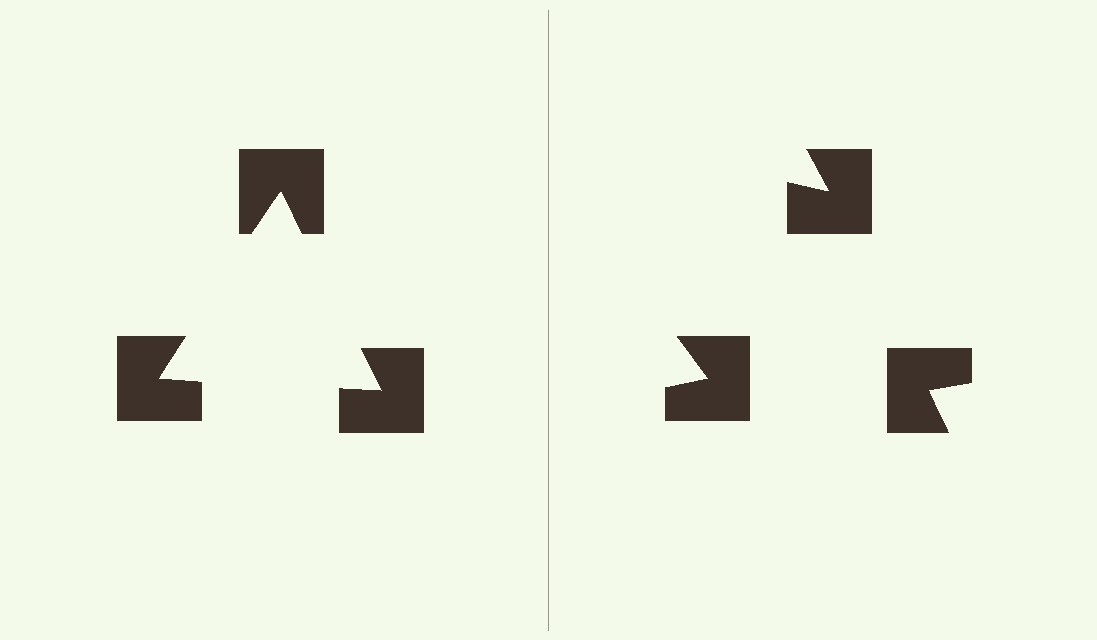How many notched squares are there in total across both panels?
6 — 3 on each side.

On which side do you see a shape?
An illusory triangle appears on the left side. On the right side the wedge cuts are rotated, so no coherent shape forms.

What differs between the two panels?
The notched squares are positioned identically on both sides; only the wedge orientations differ. On the left they align to a triangle; on the right they are misaligned.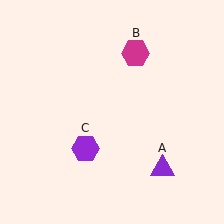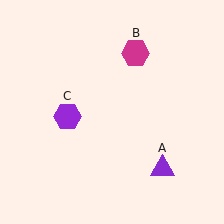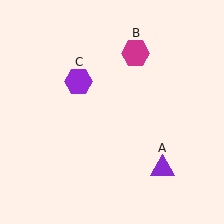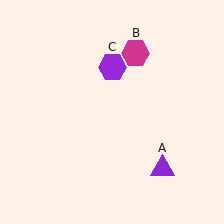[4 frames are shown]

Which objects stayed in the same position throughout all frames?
Purple triangle (object A) and magenta hexagon (object B) remained stationary.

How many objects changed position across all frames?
1 object changed position: purple hexagon (object C).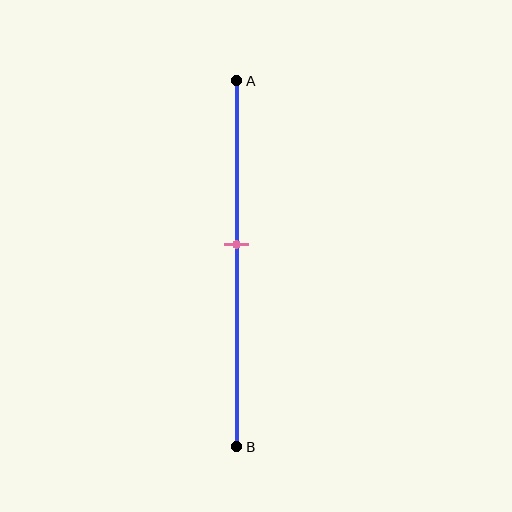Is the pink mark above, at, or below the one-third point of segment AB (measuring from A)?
The pink mark is below the one-third point of segment AB.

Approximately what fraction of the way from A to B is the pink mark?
The pink mark is approximately 45% of the way from A to B.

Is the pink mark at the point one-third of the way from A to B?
No, the mark is at about 45% from A, not at the 33% one-third point.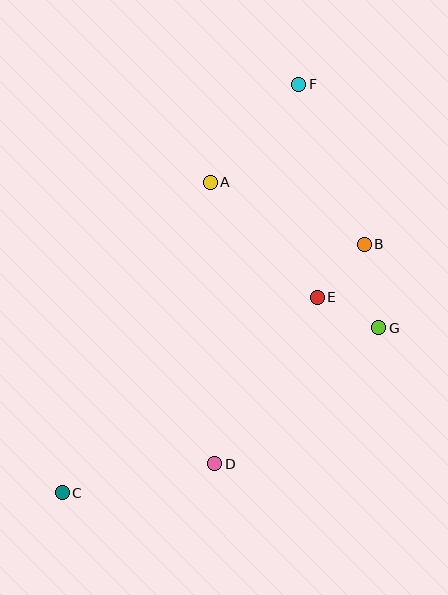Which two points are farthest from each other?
Points C and F are farthest from each other.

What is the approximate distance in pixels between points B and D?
The distance between B and D is approximately 265 pixels.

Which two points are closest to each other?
Points E and G are closest to each other.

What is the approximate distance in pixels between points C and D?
The distance between C and D is approximately 155 pixels.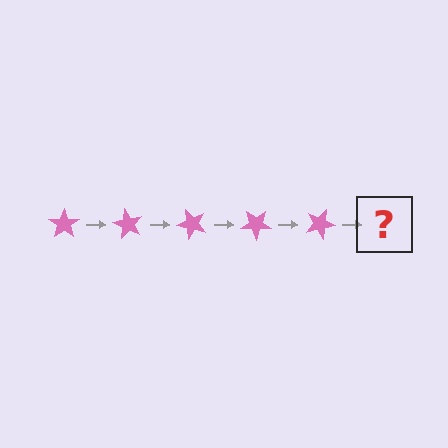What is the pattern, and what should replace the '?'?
The pattern is that the star rotates 60 degrees each step. The '?' should be a pink star rotated 300 degrees.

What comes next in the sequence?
The next element should be a pink star rotated 300 degrees.